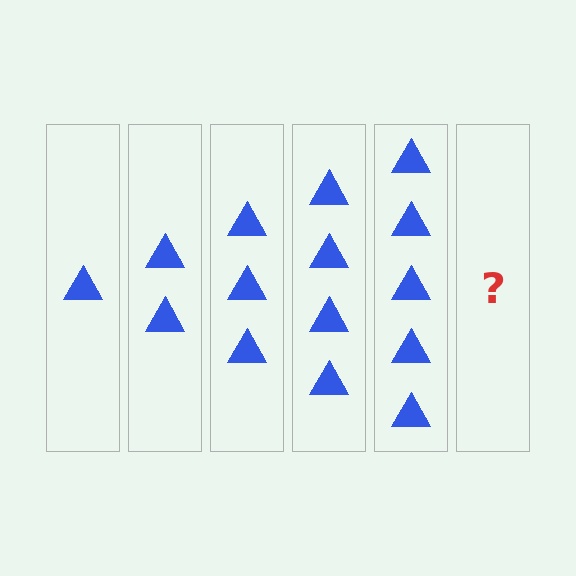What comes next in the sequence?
The next element should be 6 triangles.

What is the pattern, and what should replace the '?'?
The pattern is that each step adds one more triangle. The '?' should be 6 triangles.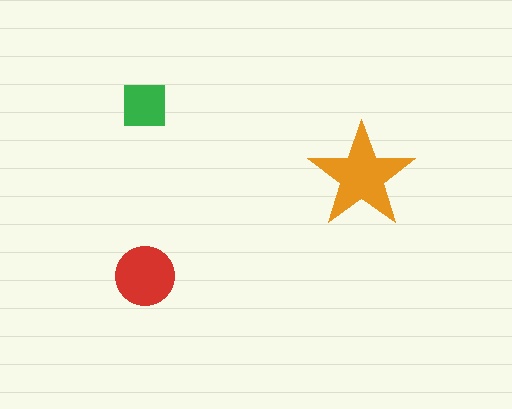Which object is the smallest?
The green square.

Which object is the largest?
The orange star.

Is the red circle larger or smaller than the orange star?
Smaller.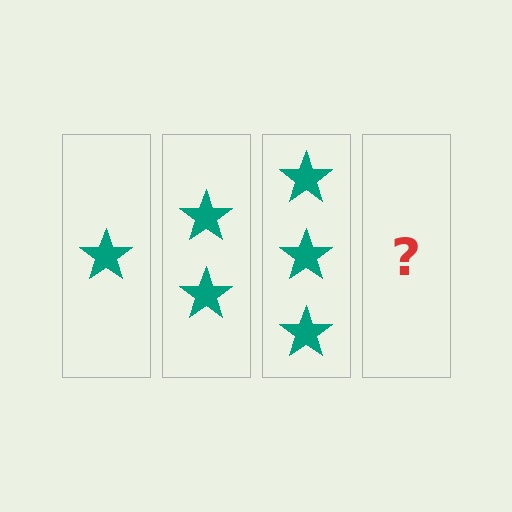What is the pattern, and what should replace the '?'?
The pattern is that each step adds one more star. The '?' should be 4 stars.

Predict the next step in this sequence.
The next step is 4 stars.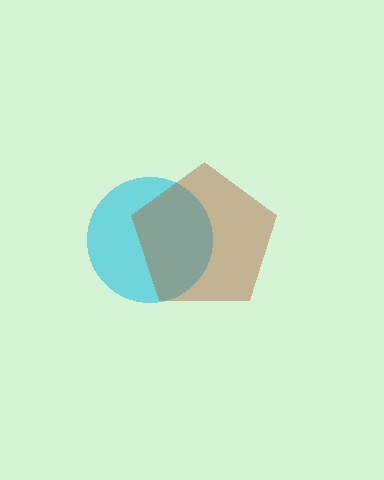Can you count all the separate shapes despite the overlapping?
Yes, there are 2 separate shapes.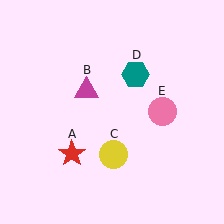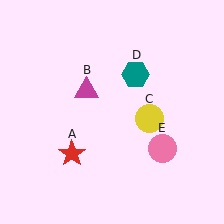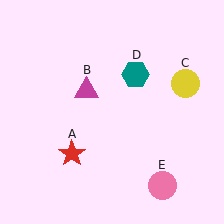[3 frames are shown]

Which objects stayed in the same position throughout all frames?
Red star (object A) and magenta triangle (object B) and teal hexagon (object D) remained stationary.